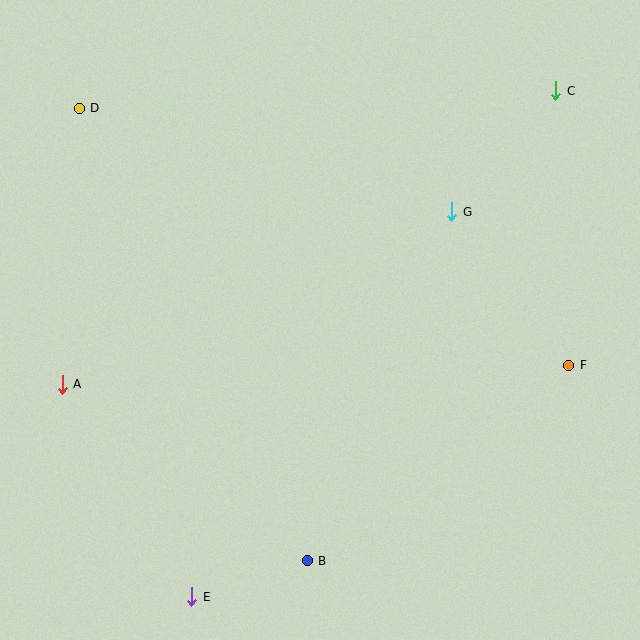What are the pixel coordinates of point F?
Point F is at (569, 365).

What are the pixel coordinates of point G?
Point G is at (452, 212).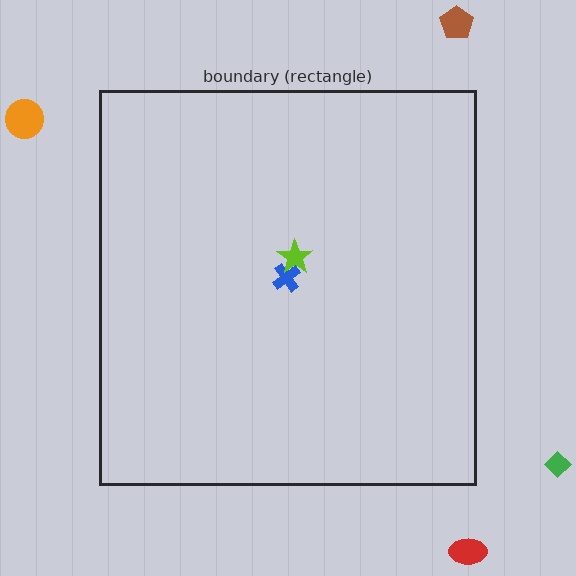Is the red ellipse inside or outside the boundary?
Outside.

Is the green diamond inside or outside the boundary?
Outside.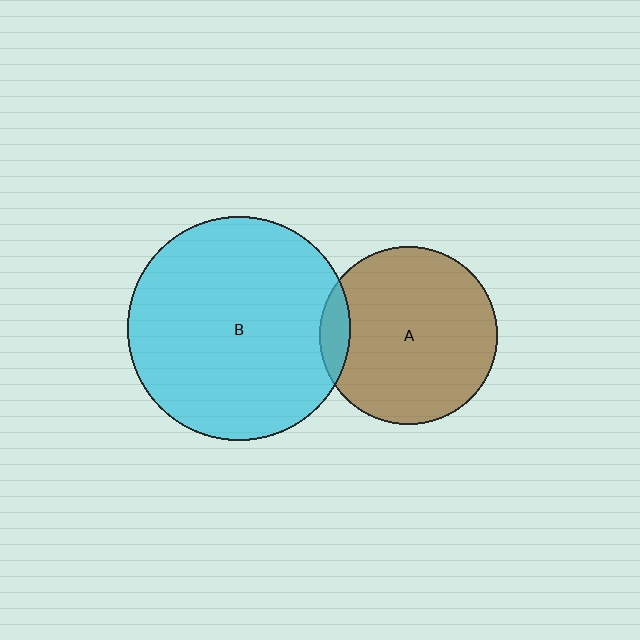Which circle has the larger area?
Circle B (cyan).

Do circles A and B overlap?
Yes.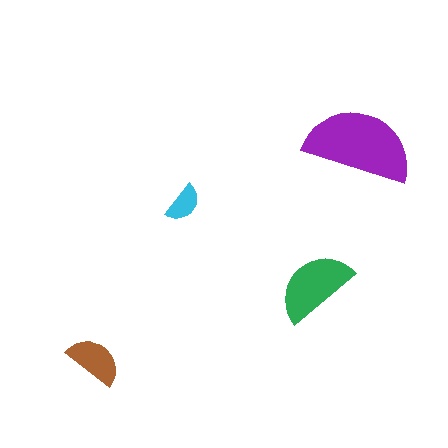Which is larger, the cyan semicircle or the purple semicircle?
The purple one.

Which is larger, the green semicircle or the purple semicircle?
The purple one.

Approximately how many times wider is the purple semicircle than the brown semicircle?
About 2 times wider.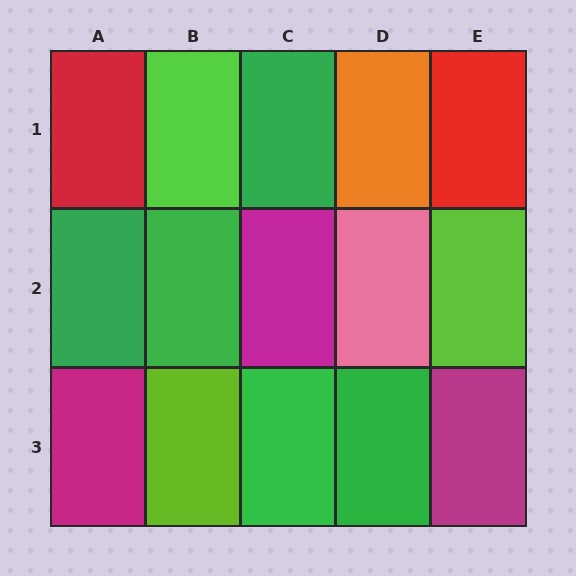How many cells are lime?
3 cells are lime.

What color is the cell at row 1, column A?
Red.